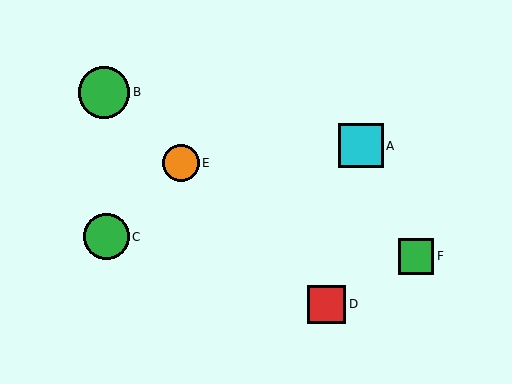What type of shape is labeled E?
Shape E is an orange circle.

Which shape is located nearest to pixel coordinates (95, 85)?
The green circle (labeled B) at (104, 92) is nearest to that location.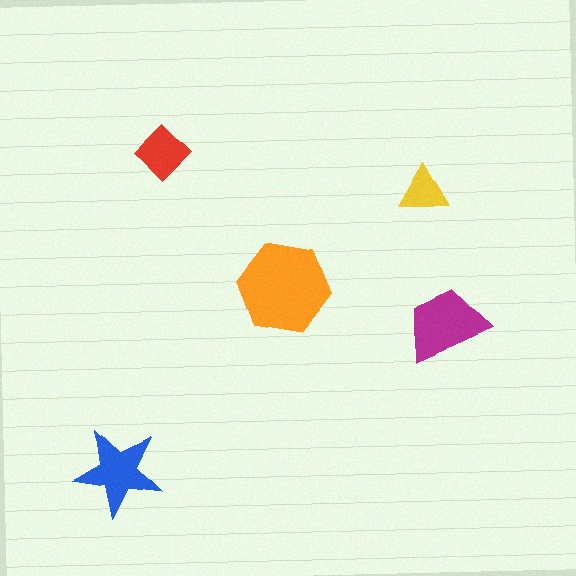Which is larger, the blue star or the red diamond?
The blue star.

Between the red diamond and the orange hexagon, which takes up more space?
The orange hexagon.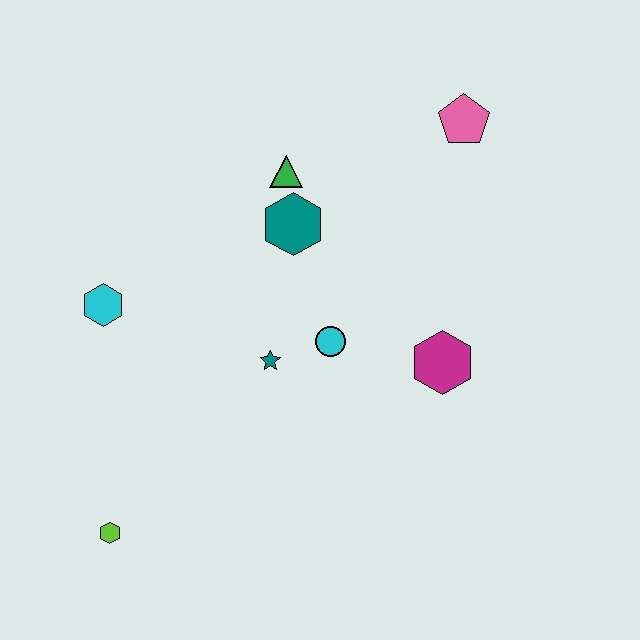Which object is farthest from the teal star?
The pink pentagon is farthest from the teal star.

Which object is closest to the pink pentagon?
The green triangle is closest to the pink pentagon.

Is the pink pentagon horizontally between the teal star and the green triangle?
No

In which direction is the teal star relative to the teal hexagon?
The teal star is below the teal hexagon.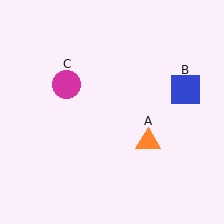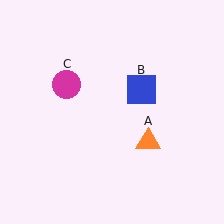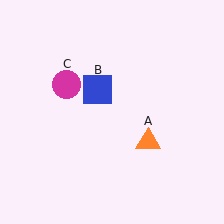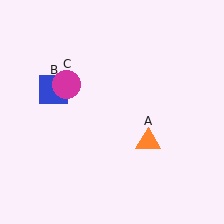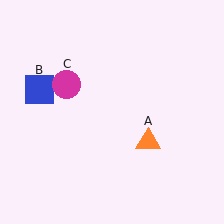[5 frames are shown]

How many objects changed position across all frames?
1 object changed position: blue square (object B).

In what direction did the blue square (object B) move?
The blue square (object B) moved left.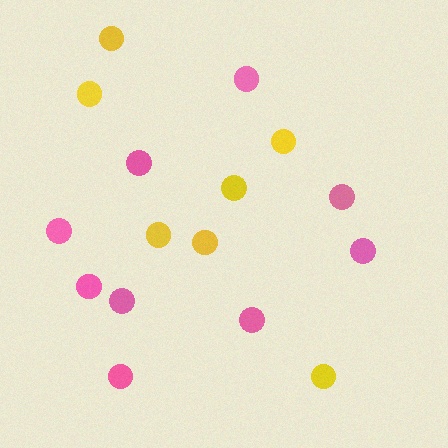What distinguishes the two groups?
There are 2 groups: one group of pink circles (9) and one group of yellow circles (7).